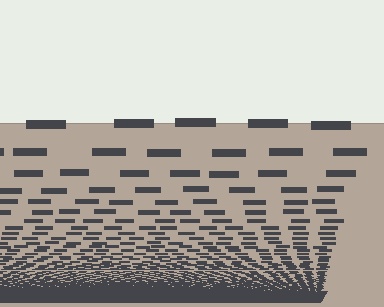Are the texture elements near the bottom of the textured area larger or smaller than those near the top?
Smaller. The gradient is inverted — elements near the bottom are smaller and denser.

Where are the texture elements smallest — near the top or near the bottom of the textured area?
Near the bottom.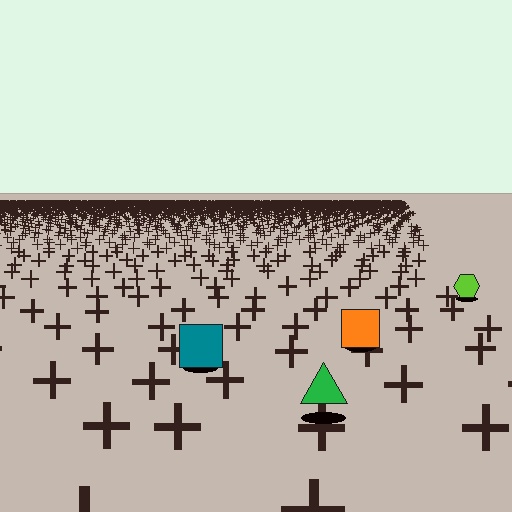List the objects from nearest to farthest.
From nearest to farthest: the green triangle, the teal square, the orange square, the lime hexagon.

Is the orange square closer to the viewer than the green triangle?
No. The green triangle is closer — you can tell from the texture gradient: the ground texture is coarser near it.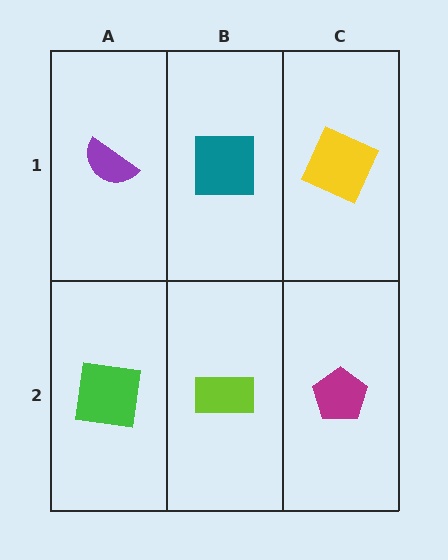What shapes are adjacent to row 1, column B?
A lime rectangle (row 2, column B), a purple semicircle (row 1, column A), a yellow square (row 1, column C).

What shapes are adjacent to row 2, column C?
A yellow square (row 1, column C), a lime rectangle (row 2, column B).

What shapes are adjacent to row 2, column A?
A purple semicircle (row 1, column A), a lime rectangle (row 2, column B).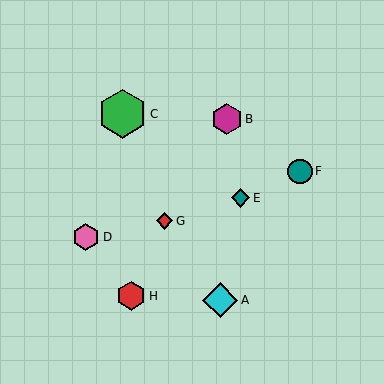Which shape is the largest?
The green hexagon (labeled C) is the largest.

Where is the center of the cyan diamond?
The center of the cyan diamond is at (220, 300).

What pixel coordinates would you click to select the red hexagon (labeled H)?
Click at (131, 296) to select the red hexagon H.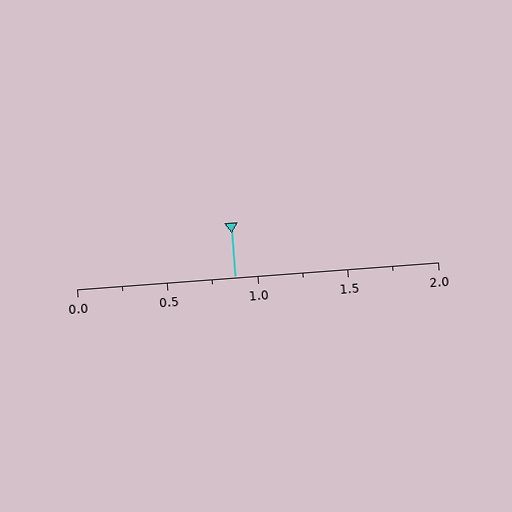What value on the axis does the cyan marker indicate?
The marker indicates approximately 0.88.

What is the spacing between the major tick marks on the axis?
The major ticks are spaced 0.5 apart.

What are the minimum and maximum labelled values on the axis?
The axis runs from 0.0 to 2.0.